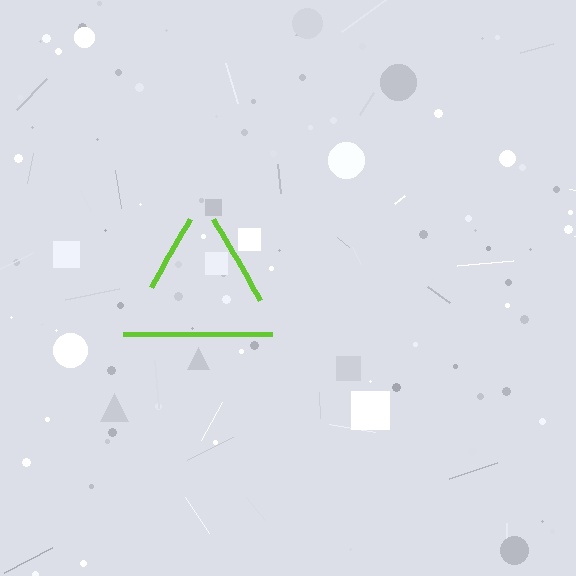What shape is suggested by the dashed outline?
The dashed outline suggests a triangle.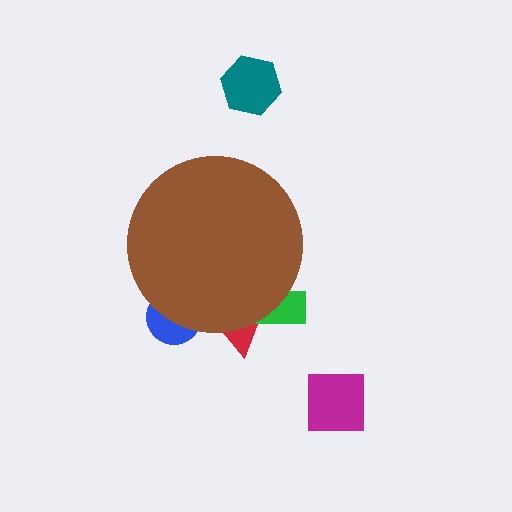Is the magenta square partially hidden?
No, the magenta square is fully visible.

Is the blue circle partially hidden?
Yes, the blue circle is partially hidden behind the brown circle.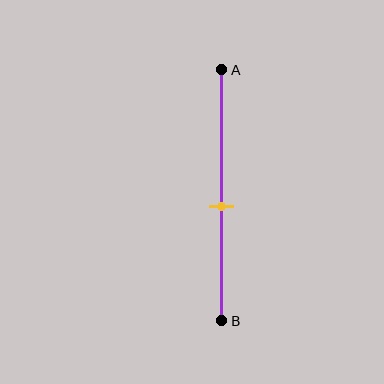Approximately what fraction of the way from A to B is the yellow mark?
The yellow mark is approximately 55% of the way from A to B.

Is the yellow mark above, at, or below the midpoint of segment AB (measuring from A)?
The yellow mark is below the midpoint of segment AB.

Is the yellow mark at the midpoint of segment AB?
No, the mark is at about 55% from A, not at the 50% midpoint.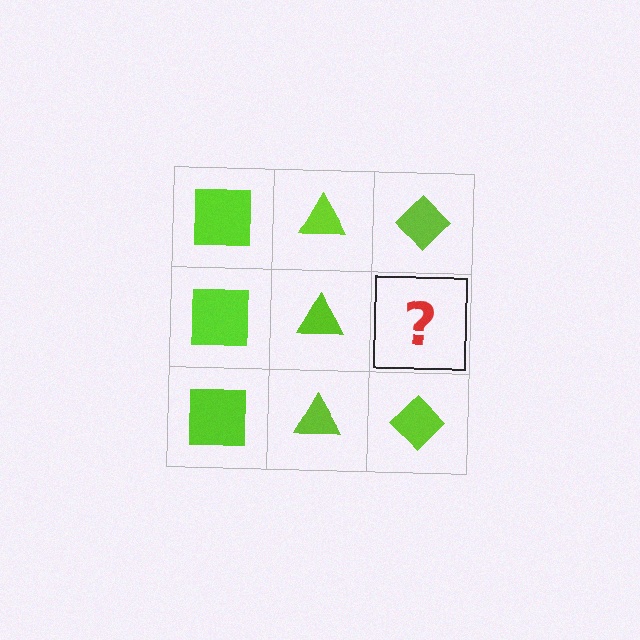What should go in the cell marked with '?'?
The missing cell should contain a lime diamond.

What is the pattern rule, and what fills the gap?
The rule is that each column has a consistent shape. The gap should be filled with a lime diamond.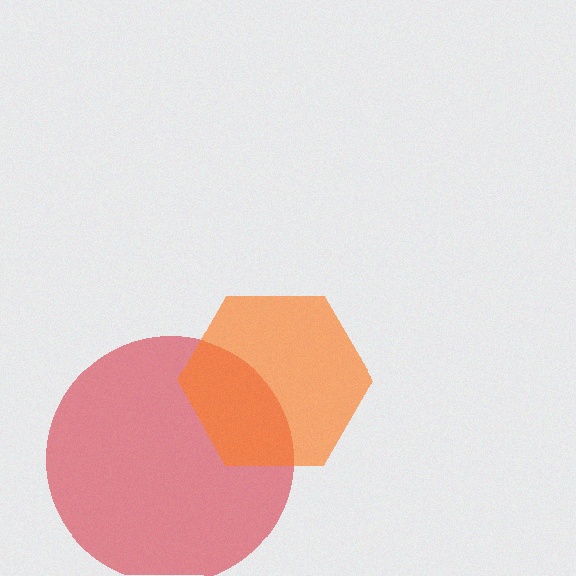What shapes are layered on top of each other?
The layered shapes are: a red circle, an orange hexagon.